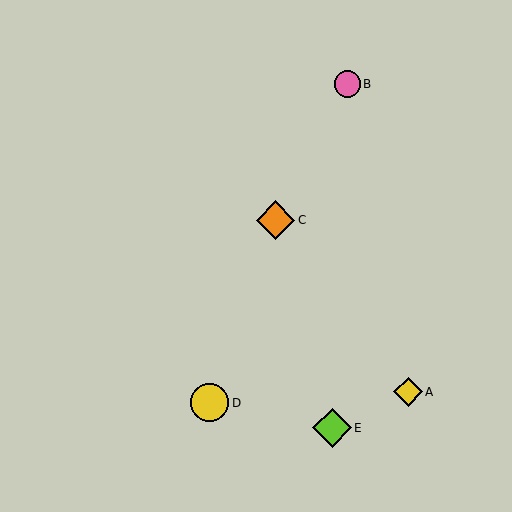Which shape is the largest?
The lime diamond (labeled E) is the largest.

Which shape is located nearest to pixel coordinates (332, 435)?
The lime diamond (labeled E) at (332, 428) is nearest to that location.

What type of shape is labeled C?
Shape C is an orange diamond.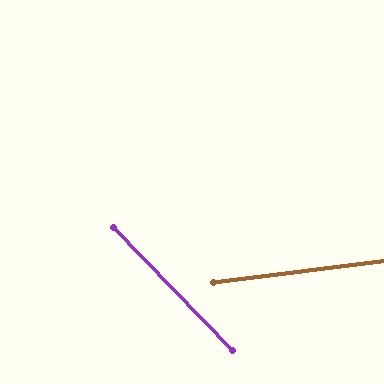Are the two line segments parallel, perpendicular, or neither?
Neither parallel nor perpendicular — they differ by about 53°.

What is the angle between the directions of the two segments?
Approximately 53 degrees.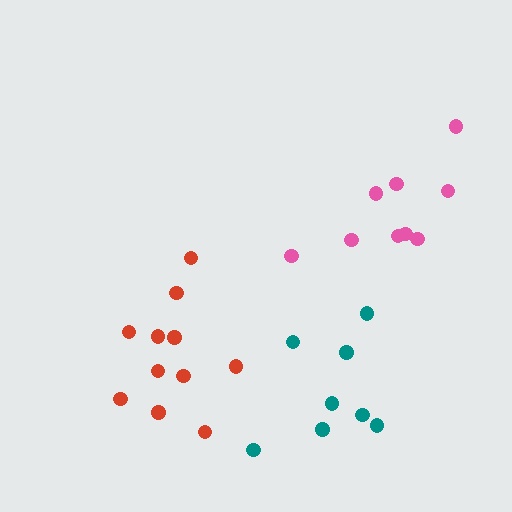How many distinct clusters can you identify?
There are 3 distinct clusters.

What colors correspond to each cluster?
The clusters are colored: pink, red, teal.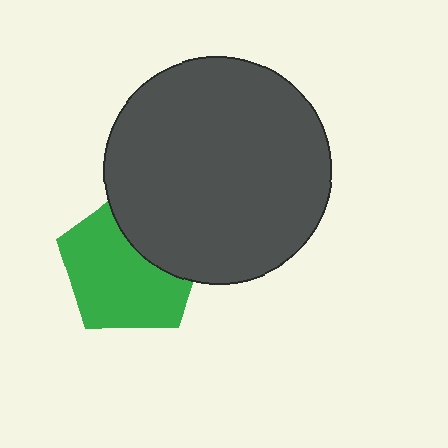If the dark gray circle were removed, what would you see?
You would see the complete green pentagon.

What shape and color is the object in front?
The object in front is a dark gray circle.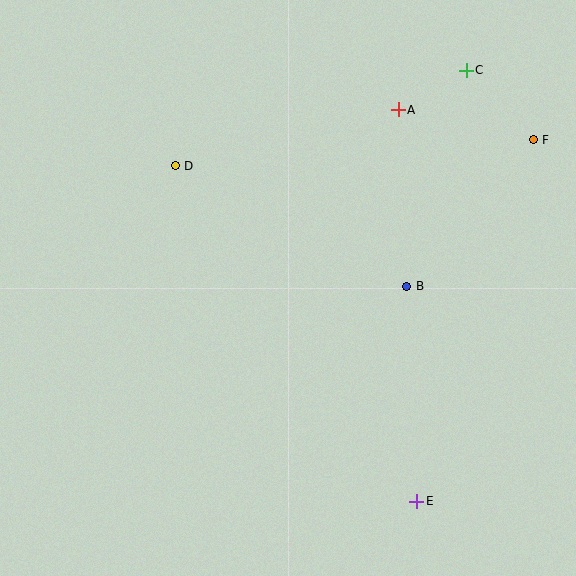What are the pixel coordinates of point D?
Point D is at (175, 166).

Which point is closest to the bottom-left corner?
Point E is closest to the bottom-left corner.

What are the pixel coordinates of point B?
Point B is at (407, 286).